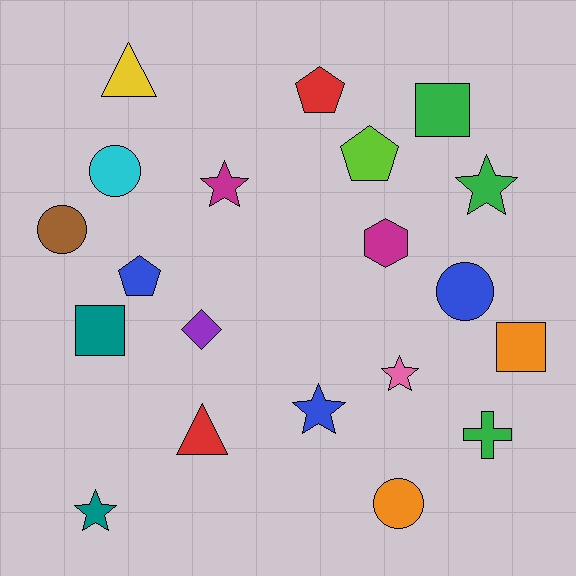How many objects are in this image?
There are 20 objects.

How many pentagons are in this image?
There are 3 pentagons.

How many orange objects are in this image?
There are 2 orange objects.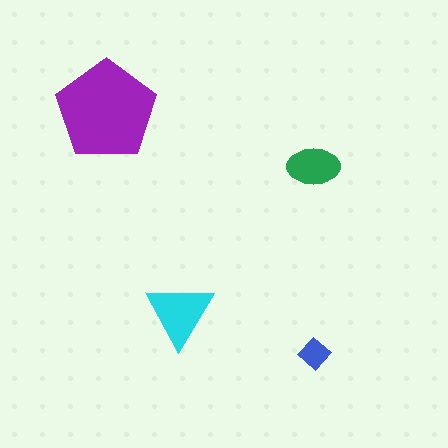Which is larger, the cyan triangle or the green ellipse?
The cyan triangle.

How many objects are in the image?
There are 4 objects in the image.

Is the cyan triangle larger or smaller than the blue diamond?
Larger.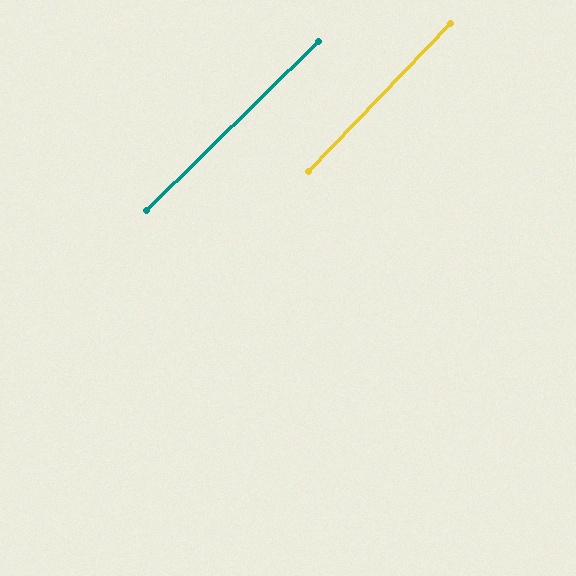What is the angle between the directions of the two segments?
Approximately 2 degrees.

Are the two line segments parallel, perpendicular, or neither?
Parallel — their directions differ by only 1.8°.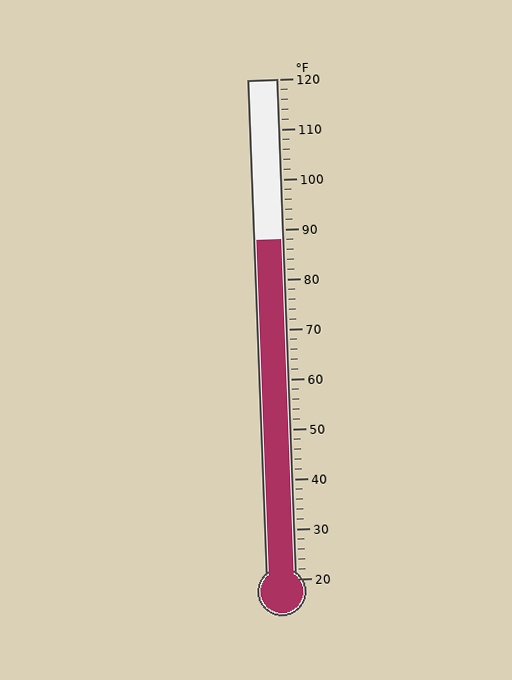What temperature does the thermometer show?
The thermometer shows approximately 88°F.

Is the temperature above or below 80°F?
The temperature is above 80°F.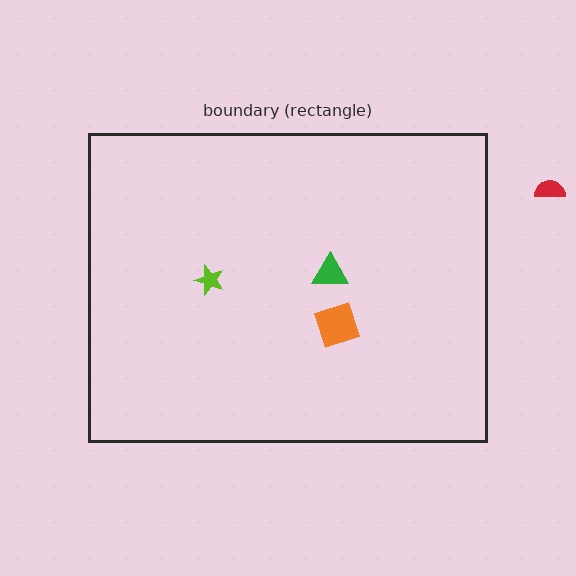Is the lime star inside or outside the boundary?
Inside.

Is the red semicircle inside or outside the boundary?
Outside.